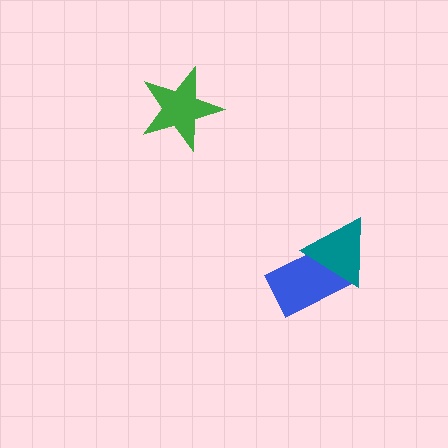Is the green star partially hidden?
No, no other shape covers it.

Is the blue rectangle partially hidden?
Yes, it is partially covered by another shape.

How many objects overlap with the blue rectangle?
1 object overlaps with the blue rectangle.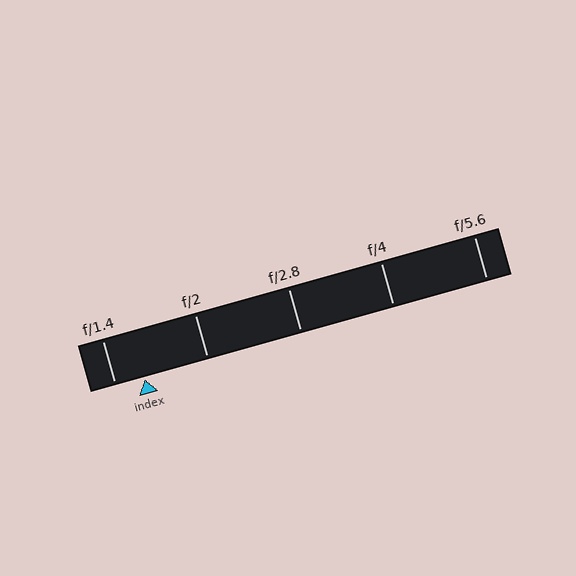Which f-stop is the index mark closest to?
The index mark is closest to f/1.4.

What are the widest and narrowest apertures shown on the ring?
The widest aperture shown is f/1.4 and the narrowest is f/5.6.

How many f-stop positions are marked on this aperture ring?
There are 5 f-stop positions marked.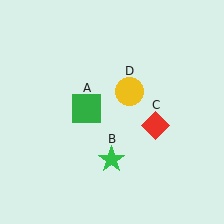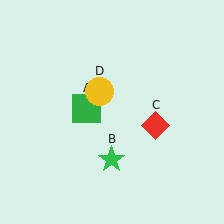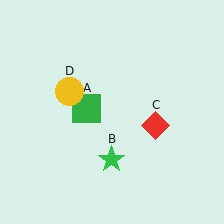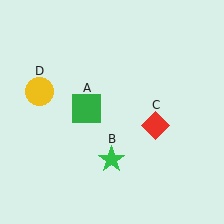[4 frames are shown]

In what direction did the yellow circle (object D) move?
The yellow circle (object D) moved left.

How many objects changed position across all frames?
1 object changed position: yellow circle (object D).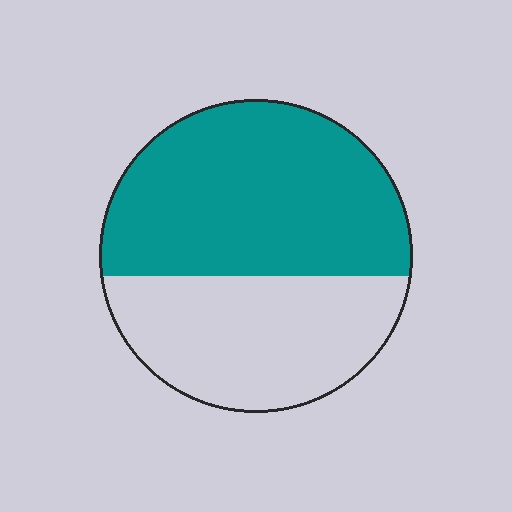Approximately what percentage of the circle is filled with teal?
Approximately 60%.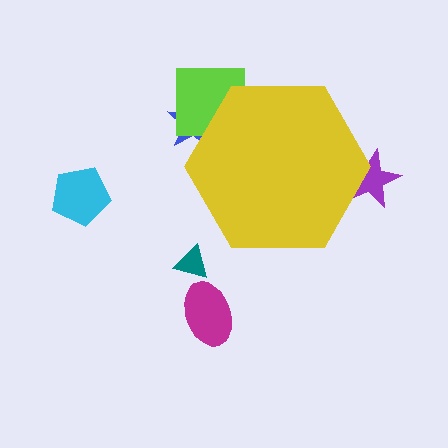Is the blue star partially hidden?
Yes, the blue star is partially hidden behind the yellow hexagon.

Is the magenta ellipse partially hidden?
No, the magenta ellipse is fully visible.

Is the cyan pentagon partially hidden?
No, the cyan pentagon is fully visible.